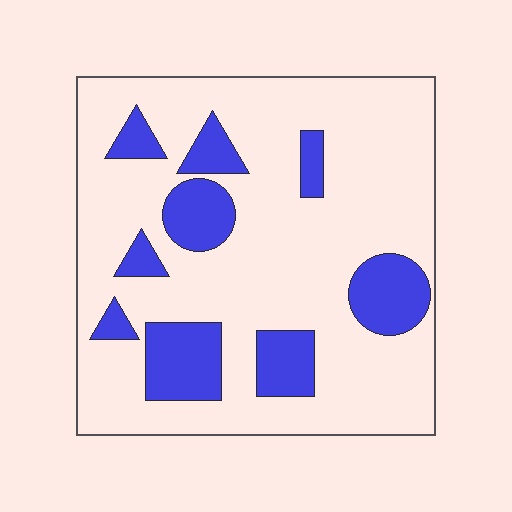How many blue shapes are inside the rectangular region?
9.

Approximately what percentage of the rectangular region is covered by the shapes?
Approximately 20%.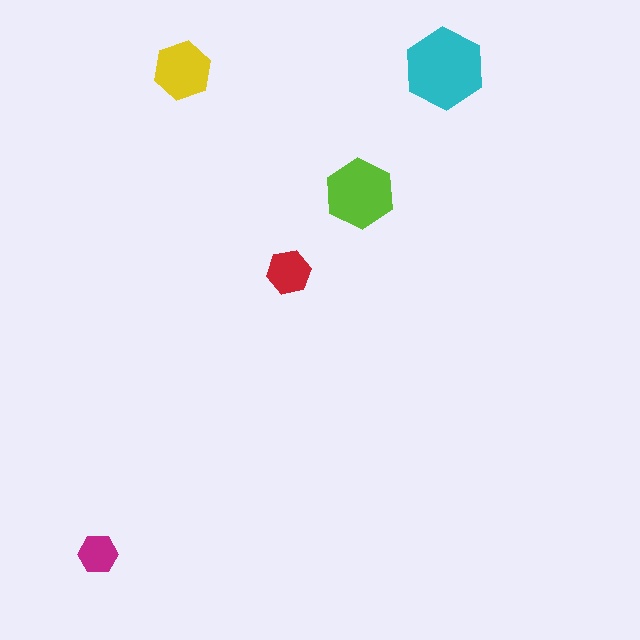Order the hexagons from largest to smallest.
the cyan one, the lime one, the yellow one, the red one, the magenta one.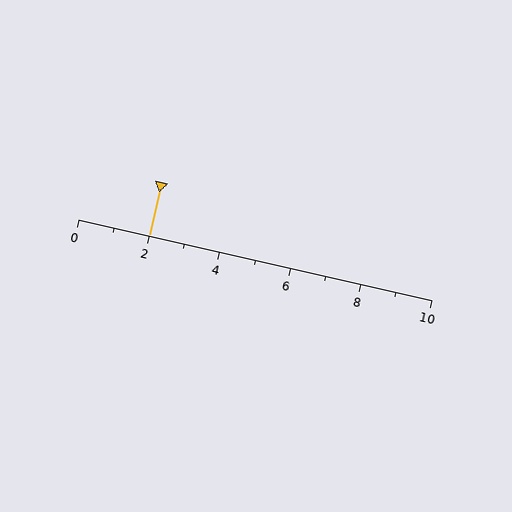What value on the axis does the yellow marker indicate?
The marker indicates approximately 2.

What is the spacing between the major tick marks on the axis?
The major ticks are spaced 2 apart.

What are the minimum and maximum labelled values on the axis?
The axis runs from 0 to 10.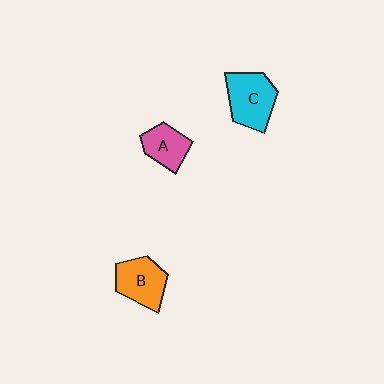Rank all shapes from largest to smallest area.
From largest to smallest: C (cyan), B (orange), A (pink).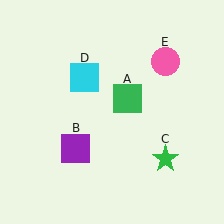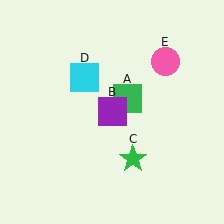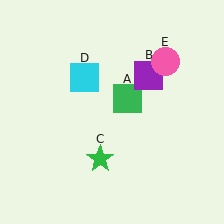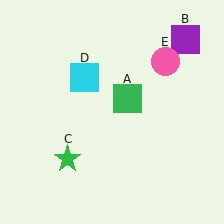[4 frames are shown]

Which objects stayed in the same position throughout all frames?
Green square (object A) and cyan square (object D) and pink circle (object E) remained stationary.